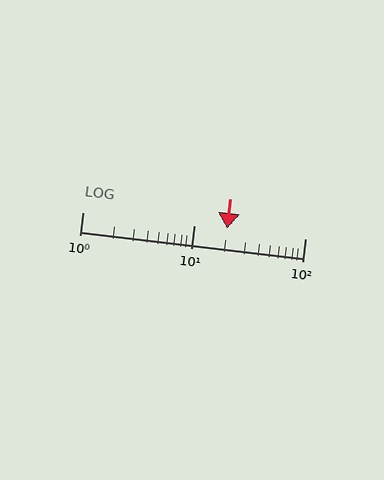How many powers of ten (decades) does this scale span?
The scale spans 2 decades, from 1 to 100.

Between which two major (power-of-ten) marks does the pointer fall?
The pointer is between 10 and 100.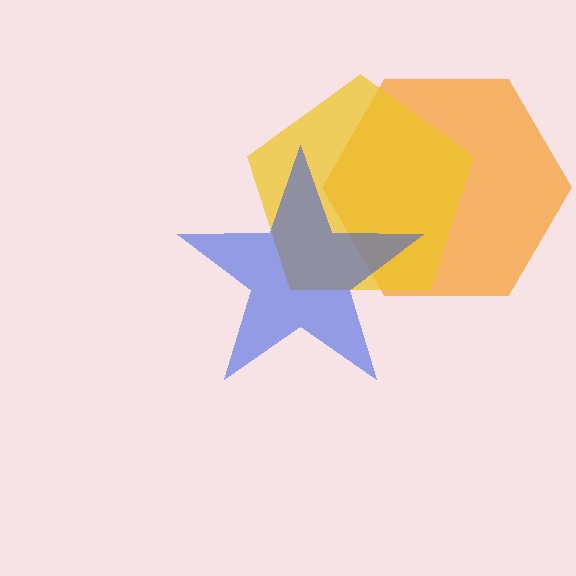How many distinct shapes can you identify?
There are 3 distinct shapes: an orange hexagon, a yellow pentagon, a blue star.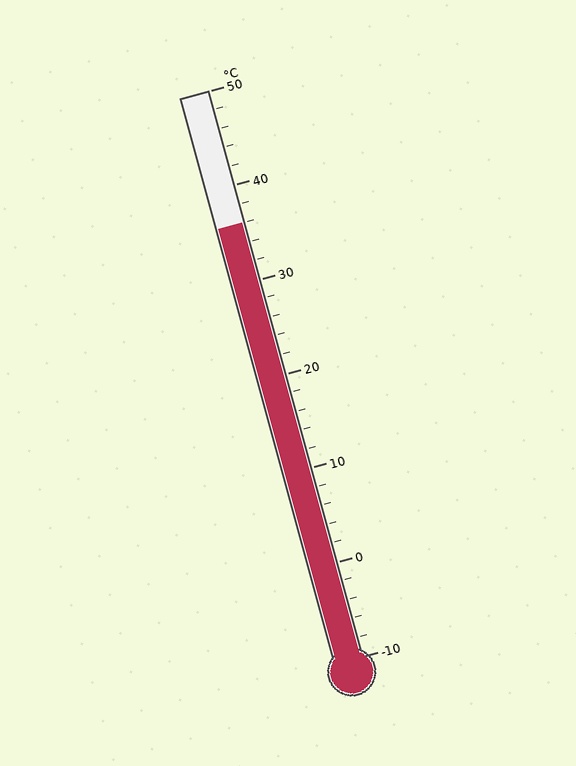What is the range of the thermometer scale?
The thermometer scale ranges from -10°C to 50°C.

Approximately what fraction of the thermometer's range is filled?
The thermometer is filled to approximately 75% of its range.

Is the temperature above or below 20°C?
The temperature is above 20°C.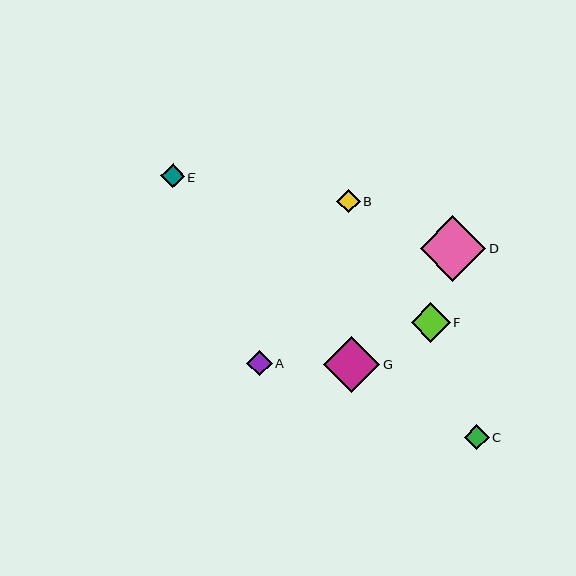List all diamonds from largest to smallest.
From largest to smallest: D, G, F, A, C, E, B.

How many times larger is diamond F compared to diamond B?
Diamond F is approximately 1.7 times the size of diamond B.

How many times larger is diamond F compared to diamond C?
Diamond F is approximately 1.6 times the size of diamond C.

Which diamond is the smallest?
Diamond B is the smallest with a size of approximately 24 pixels.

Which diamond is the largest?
Diamond D is the largest with a size of approximately 66 pixels.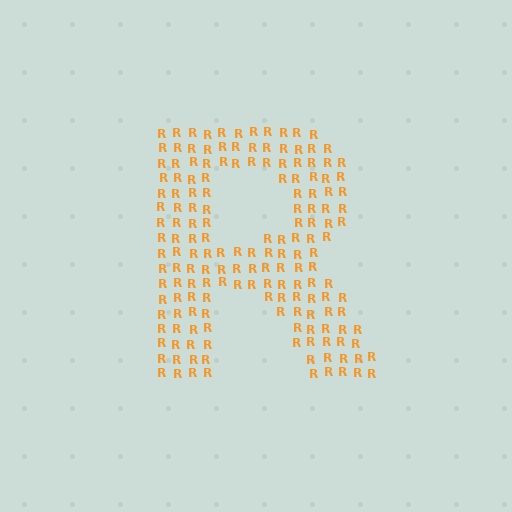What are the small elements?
The small elements are letter R's.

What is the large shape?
The large shape is the letter R.